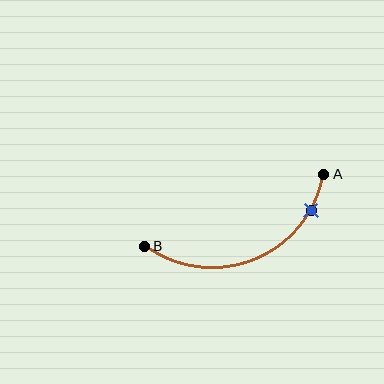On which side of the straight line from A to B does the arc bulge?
The arc bulges below the straight line connecting A and B.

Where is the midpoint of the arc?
The arc midpoint is the point on the curve farthest from the straight line joining A and B. It sits below that line.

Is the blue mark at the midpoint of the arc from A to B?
No. The blue mark lies on the arc but is closer to endpoint A. The arc midpoint would be at the point on the curve equidistant along the arc from both A and B.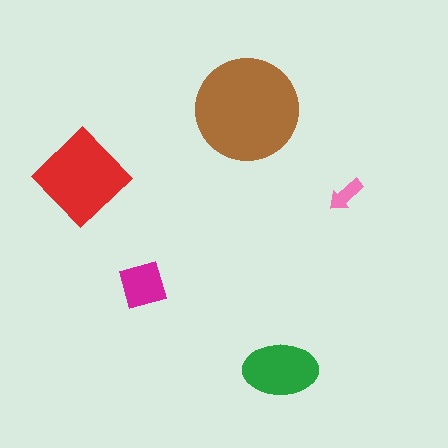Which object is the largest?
The brown circle.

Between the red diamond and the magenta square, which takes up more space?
The red diamond.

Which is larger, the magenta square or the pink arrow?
The magenta square.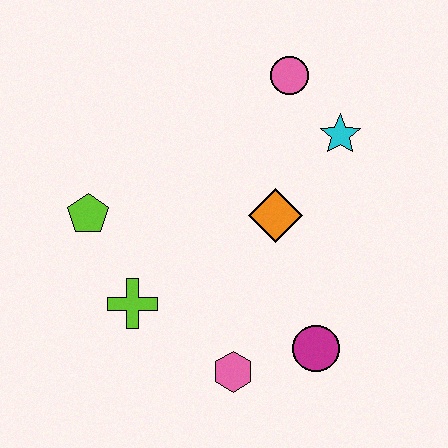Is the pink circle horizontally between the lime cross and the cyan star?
Yes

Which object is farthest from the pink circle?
The pink hexagon is farthest from the pink circle.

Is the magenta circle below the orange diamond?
Yes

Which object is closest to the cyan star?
The pink circle is closest to the cyan star.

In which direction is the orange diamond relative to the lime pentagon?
The orange diamond is to the right of the lime pentagon.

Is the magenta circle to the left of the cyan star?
Yes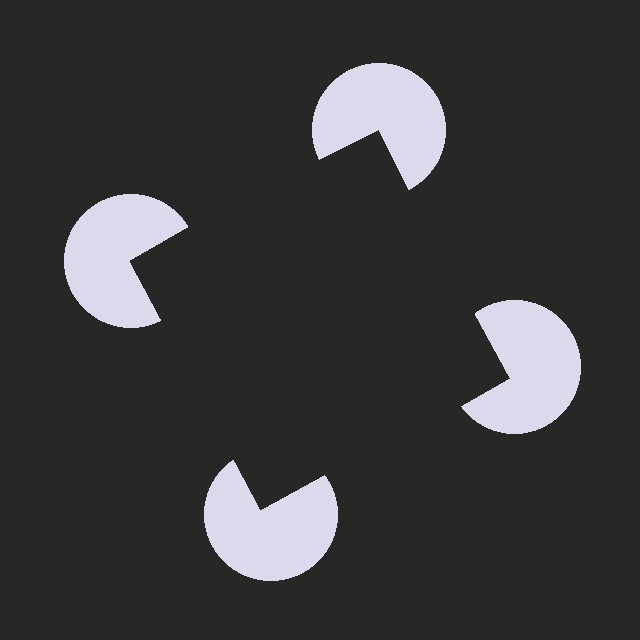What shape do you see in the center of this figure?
An illusory square — its edges are inferred from the aligned wedge cuts in the pac-man discs, not physically drawn.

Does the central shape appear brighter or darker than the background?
It typically appears slightly darker than the background, even though no actual brightness change is drawn.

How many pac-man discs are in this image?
There are 4 — one at each vertex of the illusory square.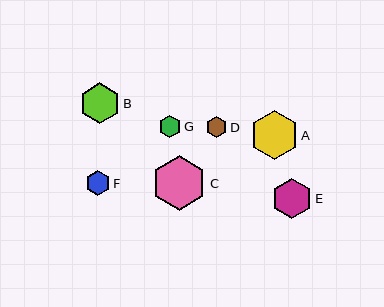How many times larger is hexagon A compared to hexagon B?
Hexagon A is approximately 1.2 times the size of hexagon B.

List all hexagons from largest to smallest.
From largest to smallest: C, A, B, E, F, G, D.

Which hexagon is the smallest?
Hexagon D is the smallest with a size of approximately 21 pixels.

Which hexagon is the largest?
Hexagon C is the largest with a size of approximately 55 pixels.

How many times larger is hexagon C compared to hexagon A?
Hexagon C is approximately 1.1 times the size of hexagon A.